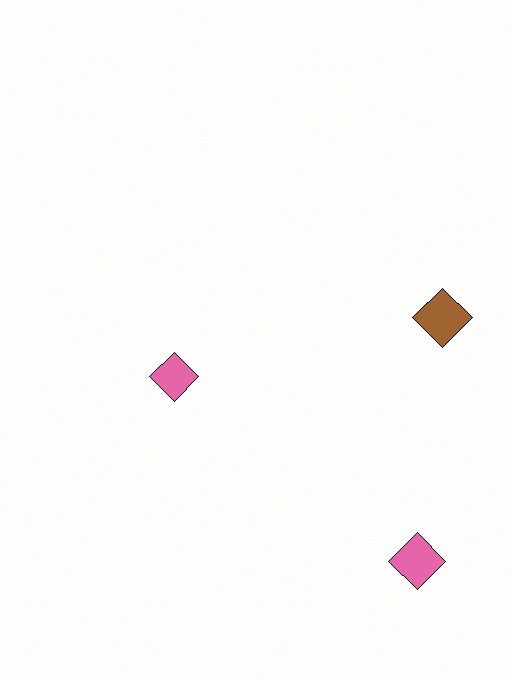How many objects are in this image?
There are 3 objects.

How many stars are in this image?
There are no stars.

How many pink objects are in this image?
There are 2 pink objects.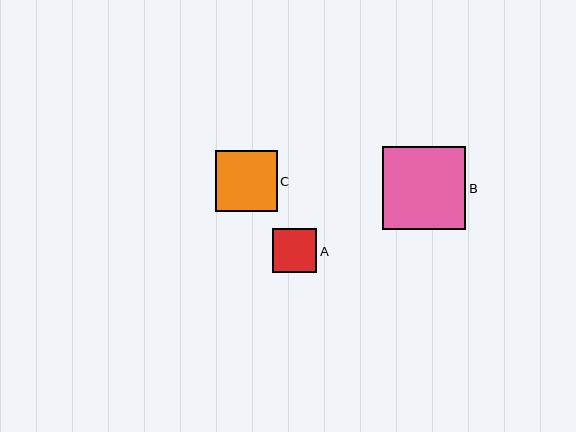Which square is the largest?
Square B is the largest with a size of approximately 83 pixels.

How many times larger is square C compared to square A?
Square C is approximately 1.4 times the size of square A.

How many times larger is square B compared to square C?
Square B is approximately 1.4 times the size of square C.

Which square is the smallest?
Square A is the smallest with a size of approximately 45 pixels.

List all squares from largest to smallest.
From largest to smallest: B, C, A.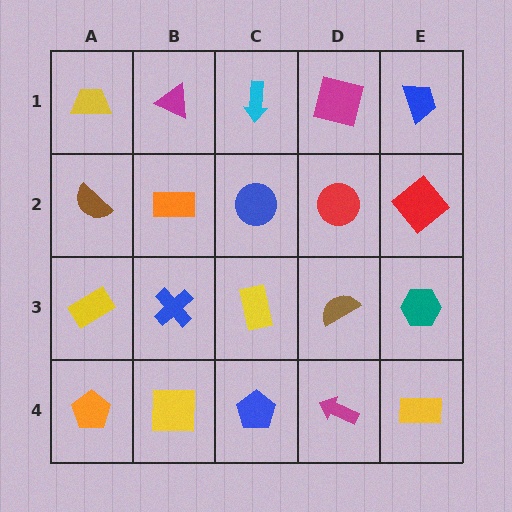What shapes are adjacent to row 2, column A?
A yellow trapezoid (row 1, column A), a yellow rectangle (row 3, column A), an orange rectangle (row 2, column B).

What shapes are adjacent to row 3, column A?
A brown semicircle (row 2, column A), an orange pentagon (row 4, column A), a blue cross (row 3, column B).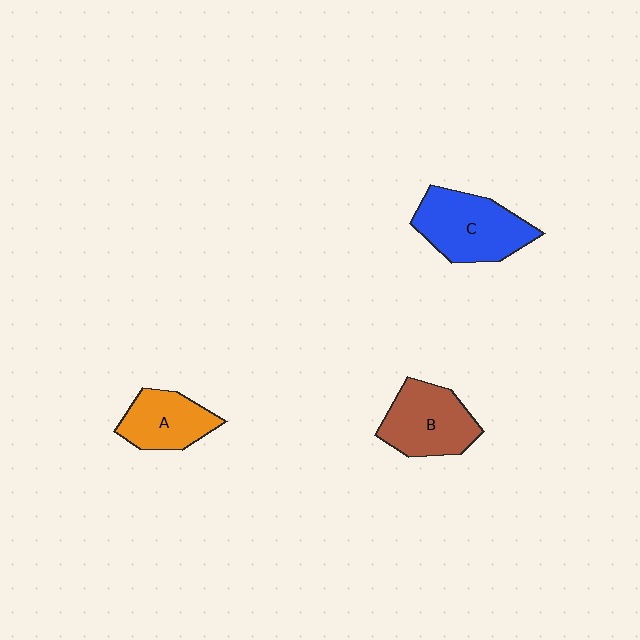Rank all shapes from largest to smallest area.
From largest to smallest: C (blue), B (brown), A (orange).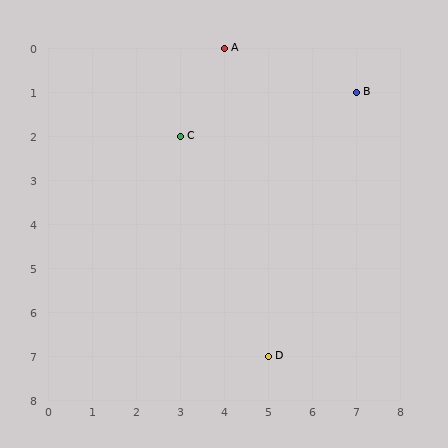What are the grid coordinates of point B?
Point B is at grid coordinates (7, 1).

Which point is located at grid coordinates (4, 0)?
Point A is at (4, 0).